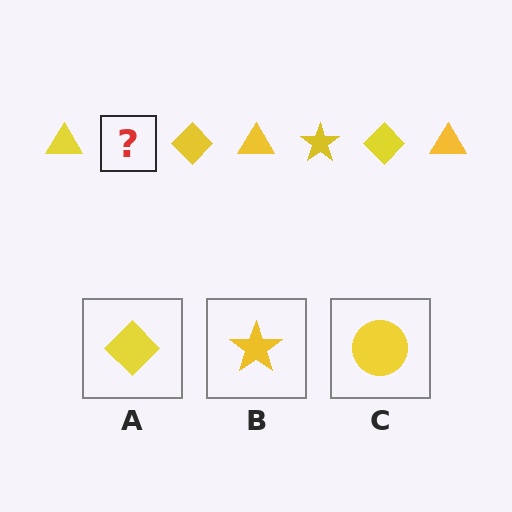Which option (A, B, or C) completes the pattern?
B.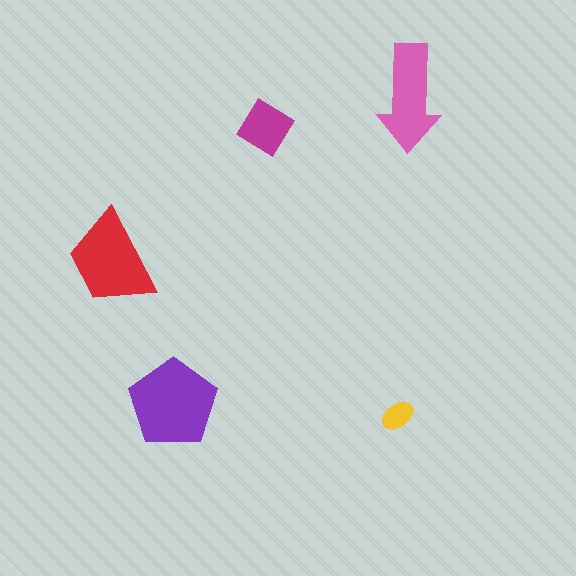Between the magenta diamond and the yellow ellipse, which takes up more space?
The magenta diamond.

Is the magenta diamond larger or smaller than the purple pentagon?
Smaller.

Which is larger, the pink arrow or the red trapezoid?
The red trapezoid.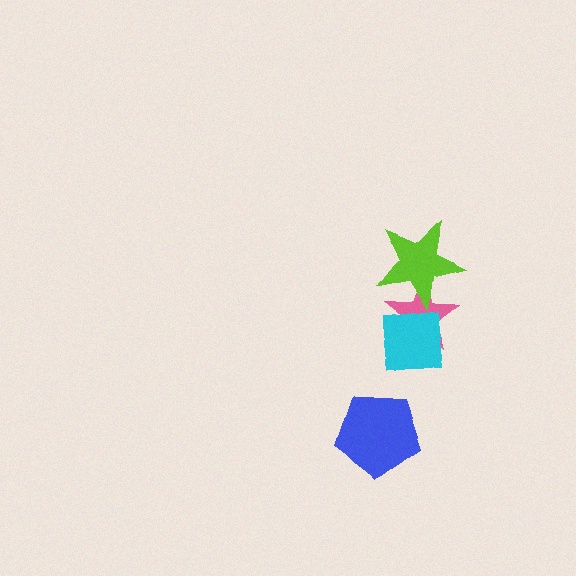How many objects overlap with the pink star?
2 objects overlap with the pink star.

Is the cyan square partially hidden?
Yes, it is partially covered by another shape.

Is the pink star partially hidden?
Yes, it is partially covered by another shape.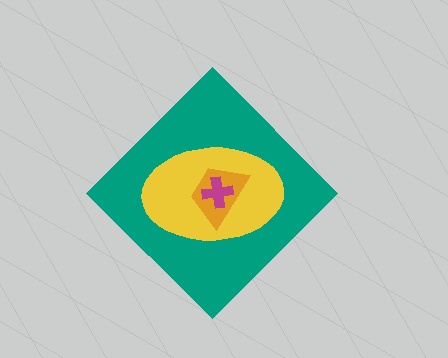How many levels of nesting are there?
4.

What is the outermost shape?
The teal diamond.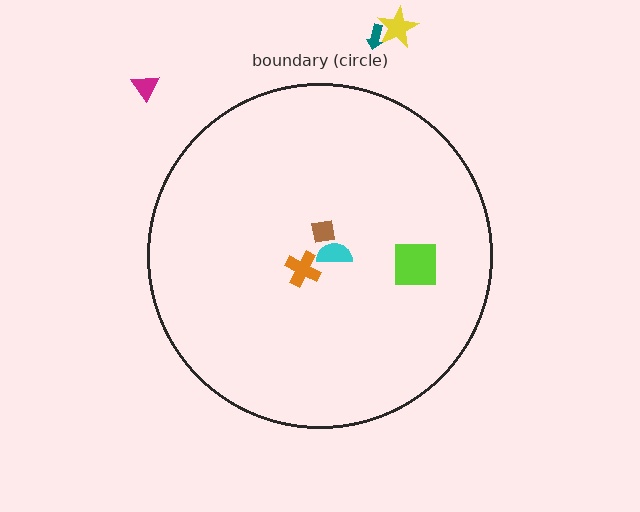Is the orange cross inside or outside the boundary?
Inside.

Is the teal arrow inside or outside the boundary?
Outside.